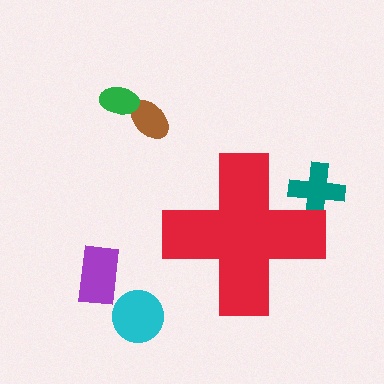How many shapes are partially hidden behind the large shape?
1 shape is partially hidden.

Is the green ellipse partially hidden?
No, the green ellipse is fully visible.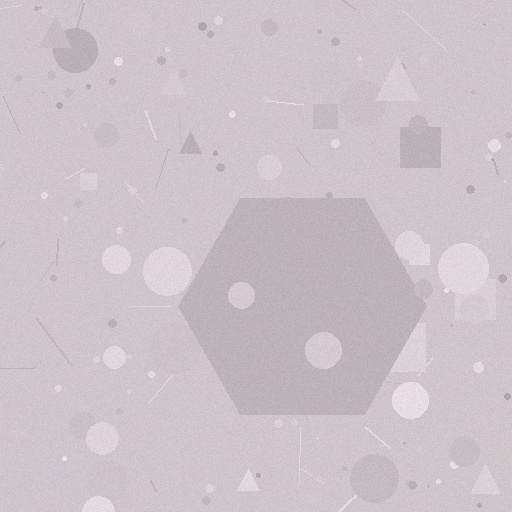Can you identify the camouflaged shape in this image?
The camouflaged shape is a hexagon.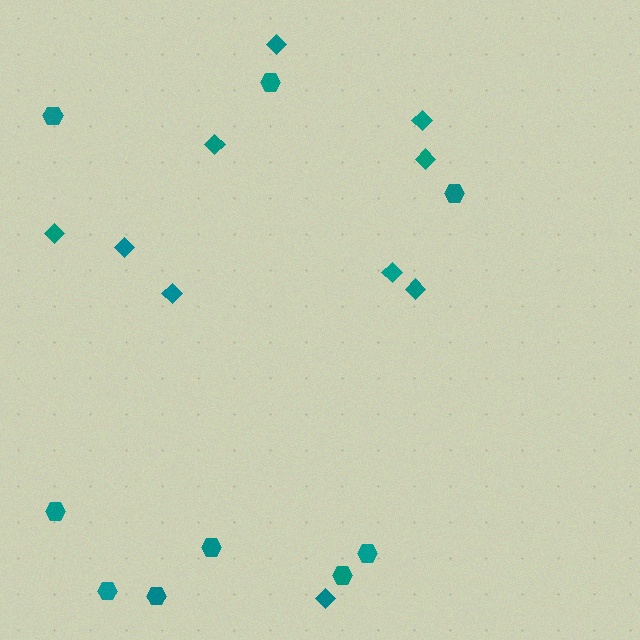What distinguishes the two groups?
There are 2 groups: one group of diamonds (10) and one group of hexagons (9).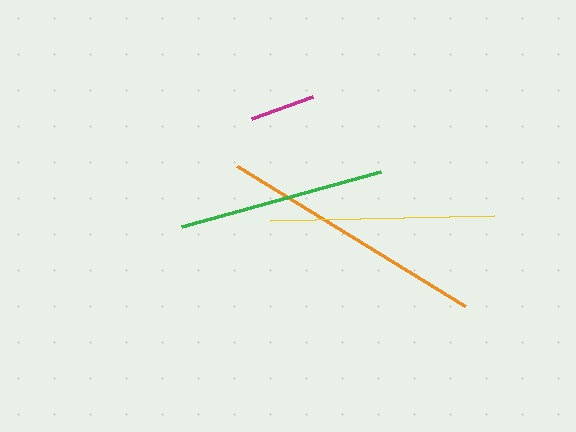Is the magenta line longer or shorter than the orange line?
The orange line is longer than the magenta line.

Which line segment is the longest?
The orange line is the longest at approximately 267 pixels.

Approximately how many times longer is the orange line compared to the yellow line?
The orange line is approximately 1.2 times the length of the yellow line.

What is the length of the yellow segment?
The yellow segment is approximately 224 pixels long.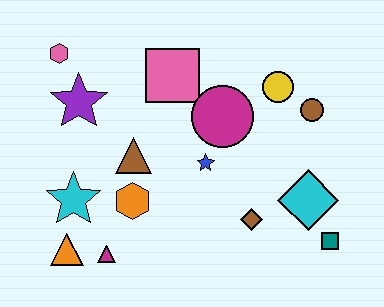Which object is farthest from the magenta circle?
The orange triangle is farthest from the magenta circle.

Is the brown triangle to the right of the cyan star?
Yes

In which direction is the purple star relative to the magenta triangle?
The purple star is above the magenta triangle.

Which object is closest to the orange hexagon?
The brown triangle is closest to the orange hexagon.